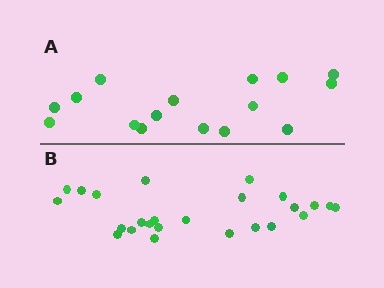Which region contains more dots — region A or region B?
Region B (the bottom region) has more dots.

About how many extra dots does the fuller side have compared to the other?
Region B has roughly 8 or so more dots than region A.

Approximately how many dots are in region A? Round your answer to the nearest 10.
About 20 dots. (The exact count is 16, which rounds to 20.)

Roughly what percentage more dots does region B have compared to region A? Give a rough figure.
About 55% more.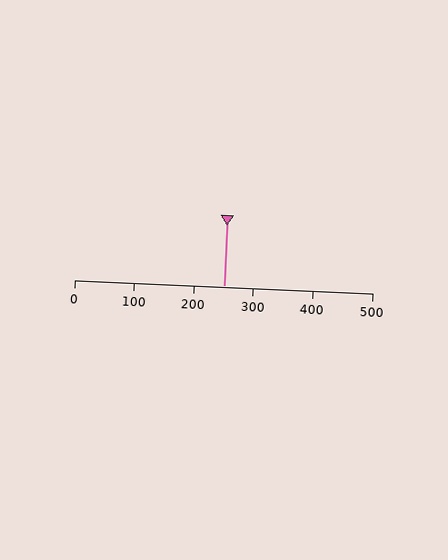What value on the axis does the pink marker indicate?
The marker indicates approximately 250.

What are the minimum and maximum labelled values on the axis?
The axis runs from 0 to 500.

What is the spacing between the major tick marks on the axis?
The major ticks are spaced 100 apart.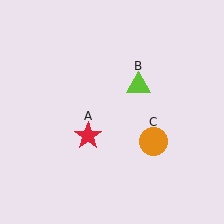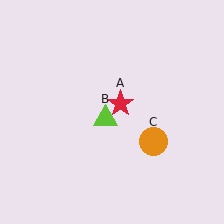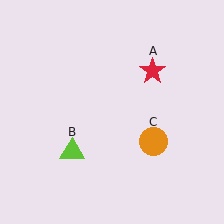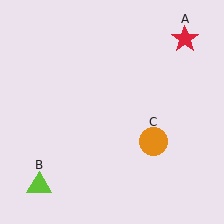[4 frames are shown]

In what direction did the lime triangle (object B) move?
The lime triangle (object B) moved down and to the left.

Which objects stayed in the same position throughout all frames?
Orange circle (object C) remained stationary.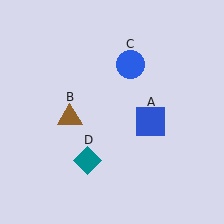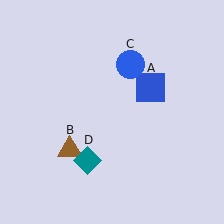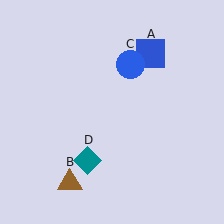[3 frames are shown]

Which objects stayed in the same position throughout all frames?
Blue circle (object C) and teal diamond (object D) remained stationary.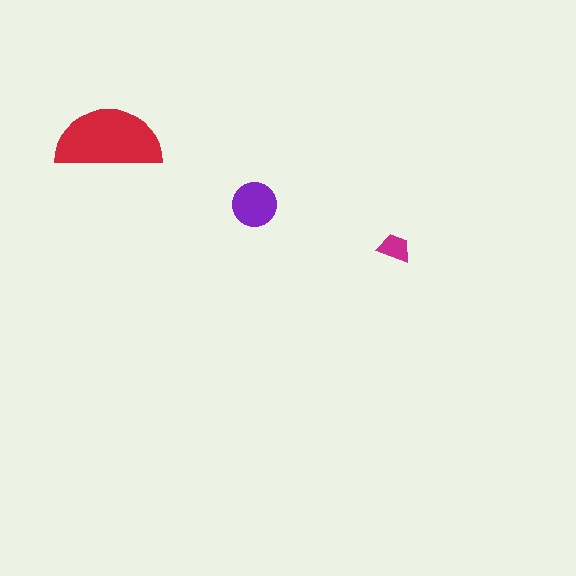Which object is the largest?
The red semicircle.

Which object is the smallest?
The magenta trapezoid.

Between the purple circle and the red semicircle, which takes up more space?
The red semicircle.